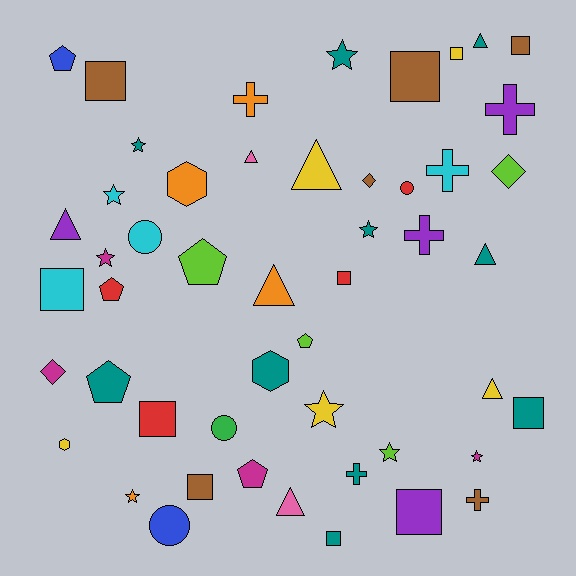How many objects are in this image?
There are 50 objects.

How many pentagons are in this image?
There are 6 pentagons.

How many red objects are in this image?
There are 4 red objects.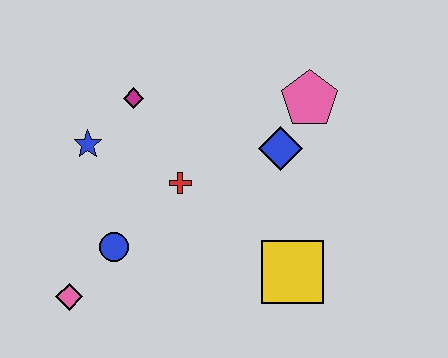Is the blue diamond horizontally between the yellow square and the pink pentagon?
No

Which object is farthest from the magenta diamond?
The yellow square is farthest from the magenta diamond.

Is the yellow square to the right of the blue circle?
Yes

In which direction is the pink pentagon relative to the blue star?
The pink pentagon is to the right of the blue star.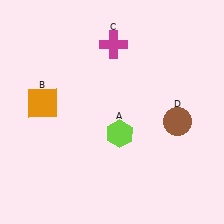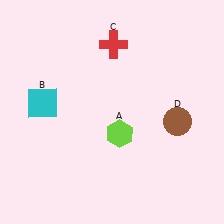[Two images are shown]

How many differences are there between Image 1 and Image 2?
There are 2 differences between the two images.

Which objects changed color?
B changed from orange to cyan. C changed from magenta to red.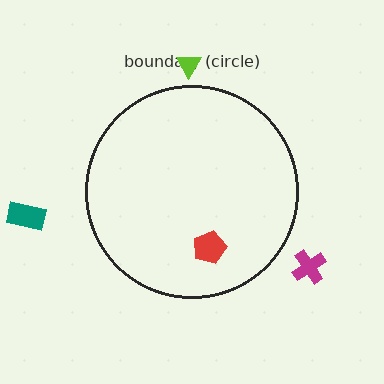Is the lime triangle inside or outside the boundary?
Outside.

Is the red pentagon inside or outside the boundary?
Inside.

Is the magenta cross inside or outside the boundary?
Outside.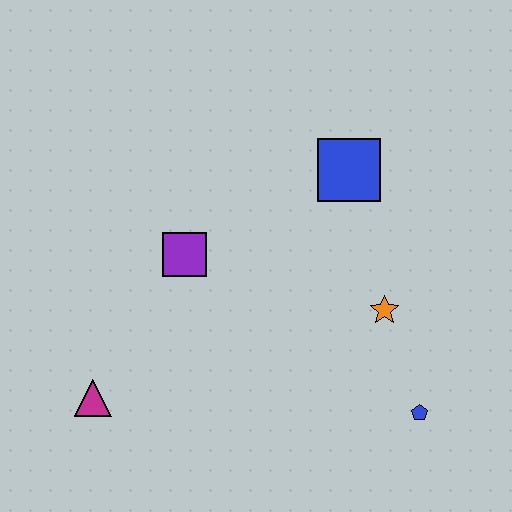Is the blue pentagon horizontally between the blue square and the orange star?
No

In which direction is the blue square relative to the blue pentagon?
The blue square is above the blue pentagon.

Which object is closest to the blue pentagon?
The orange star is closest to the blue pentagon.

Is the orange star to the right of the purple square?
Yes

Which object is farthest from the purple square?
The blue pentagon is farthest from the purple square.